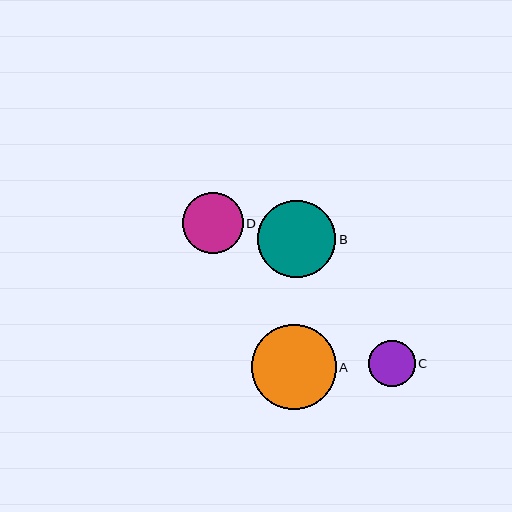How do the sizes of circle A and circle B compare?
Circle A and circle B are approximately the same size.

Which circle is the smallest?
Circle C is the smallest with a size of approximately 46 pixels.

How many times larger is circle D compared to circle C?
Circle D is approximately 1.3 times the size of circle C.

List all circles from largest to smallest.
From largest to smallest: A, B, D, C.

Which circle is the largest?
Circle A is the largest with a size of approximately 84 pixels.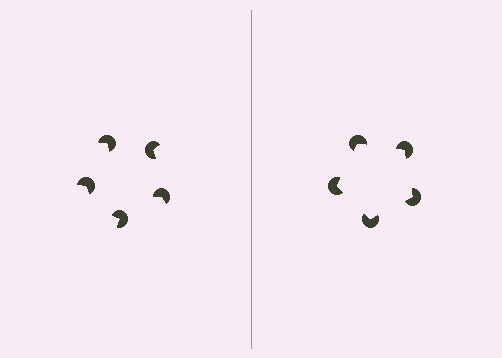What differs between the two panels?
The pac-man discs are positioned identically on both sides; only the wedge orientations differ. On the right they align to a pentagon; on the left they are misaligned.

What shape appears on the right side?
An illusory pentagon.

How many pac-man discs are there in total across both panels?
10 — 5 on each side.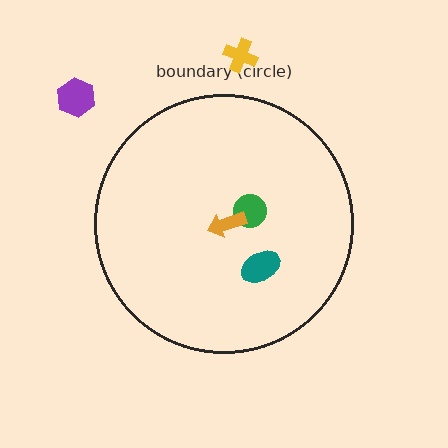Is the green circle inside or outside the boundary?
Inside.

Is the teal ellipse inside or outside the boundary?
Inside.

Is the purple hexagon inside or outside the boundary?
Outside.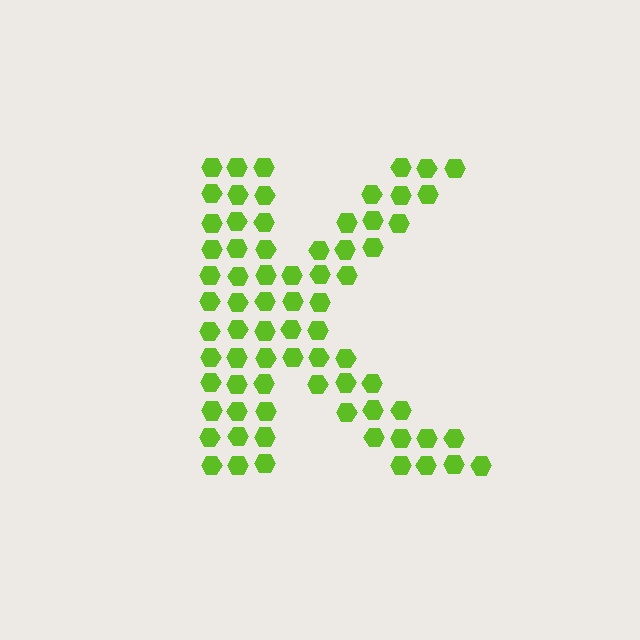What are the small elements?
The small elements are hexagons.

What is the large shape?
The large shape is the letter K.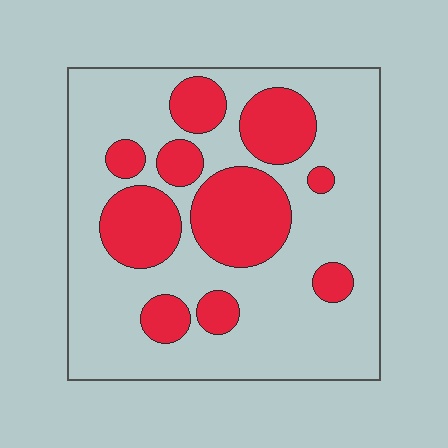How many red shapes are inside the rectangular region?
10.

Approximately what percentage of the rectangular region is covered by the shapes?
Approximately 30%.